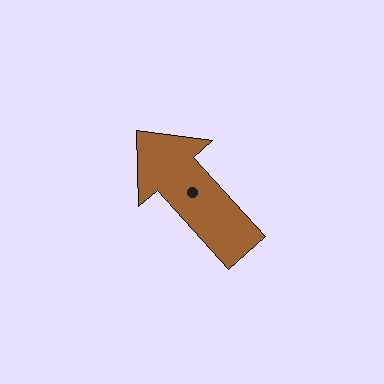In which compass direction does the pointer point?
Northwest.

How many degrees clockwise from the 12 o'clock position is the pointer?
Approximately 318 degrees.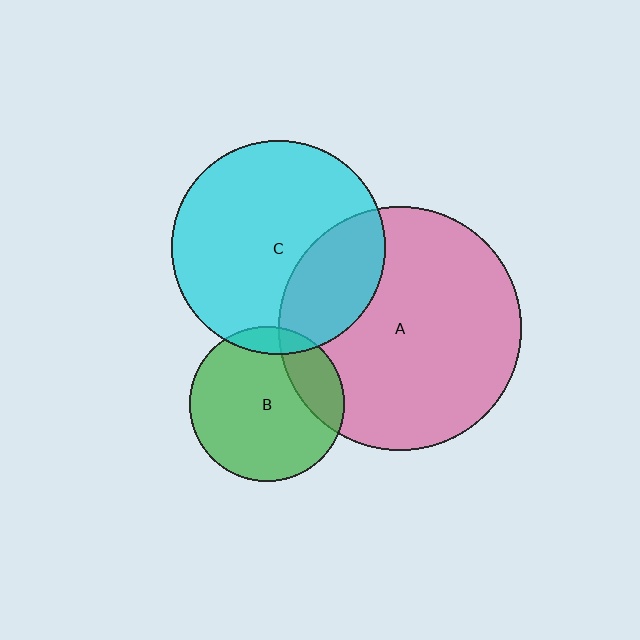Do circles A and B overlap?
Yes.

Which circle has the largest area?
Circle A (pink).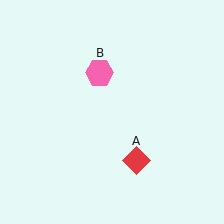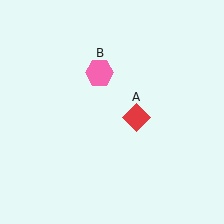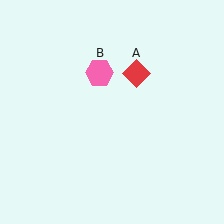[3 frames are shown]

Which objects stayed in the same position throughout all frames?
Pink hexagon (object B) remained stationary.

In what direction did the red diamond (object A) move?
The red diamond (object A) moved up.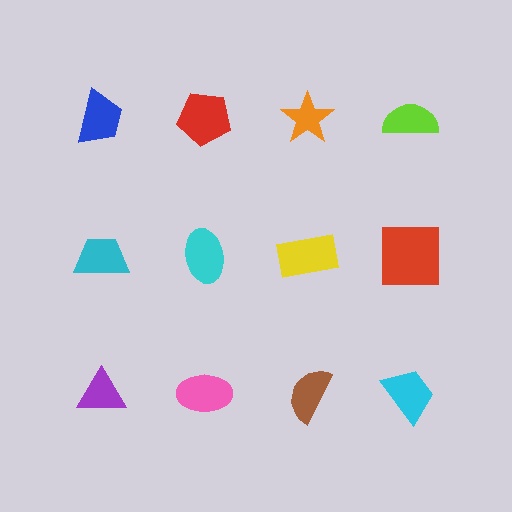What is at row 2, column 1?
A cyan trapezoid.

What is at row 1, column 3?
An orange star.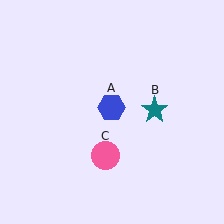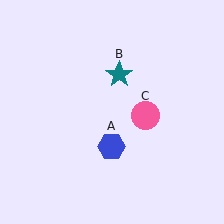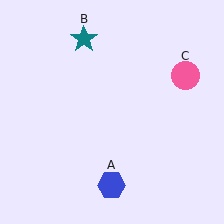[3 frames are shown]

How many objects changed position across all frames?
3 objects changed position: blue hexagon (object A), teal star (object B), pink circle (object C).